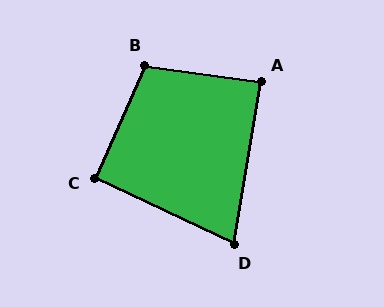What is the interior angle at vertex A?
Approximately 88 degrees (approximately right).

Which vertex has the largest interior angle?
B, at approximately 106 degrees.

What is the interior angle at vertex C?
Approximately 92 degrees (approximately right).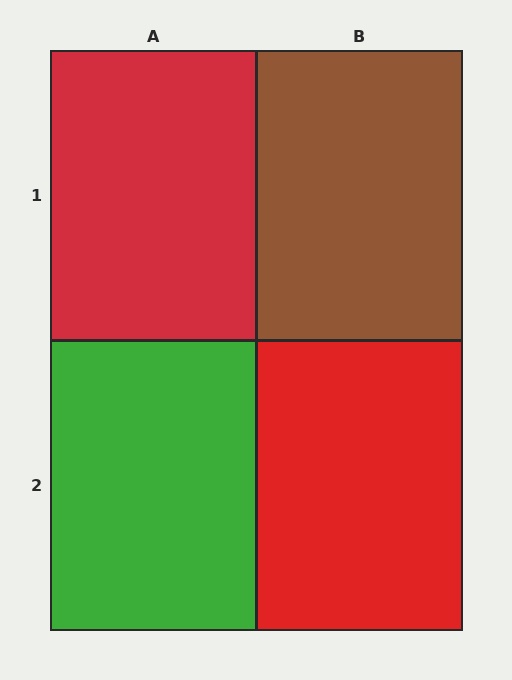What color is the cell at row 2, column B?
Red.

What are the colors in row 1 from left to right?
Red, brown.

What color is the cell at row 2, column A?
Green.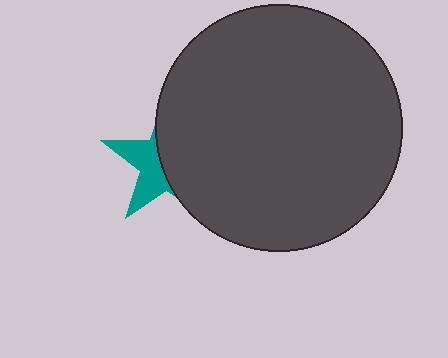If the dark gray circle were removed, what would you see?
You would see the complete teal star.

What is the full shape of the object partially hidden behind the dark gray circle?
The partially hidden object is a teal star.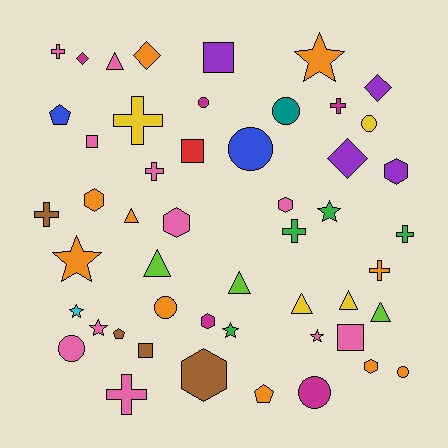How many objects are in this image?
There are 50 objects.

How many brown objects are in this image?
There are 4 brown objects.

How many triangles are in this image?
There are 7 triangles.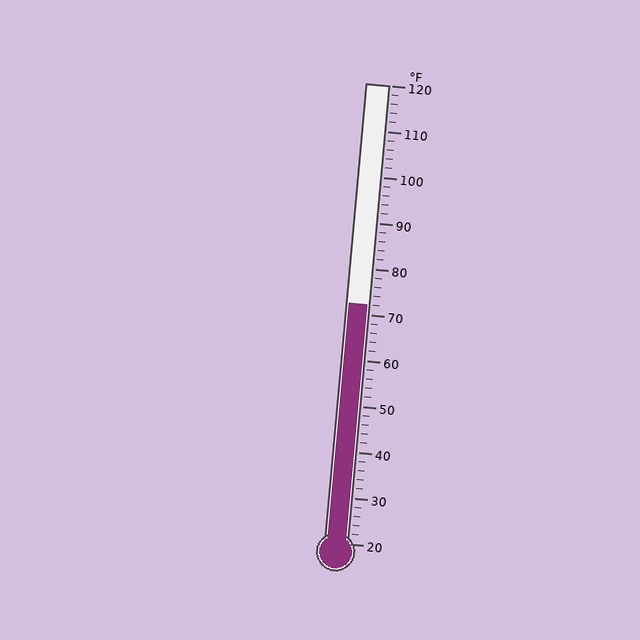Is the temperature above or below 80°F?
The temperature is below 80°F.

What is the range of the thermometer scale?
The thermometer scale ranges from 20°F to 120°F.